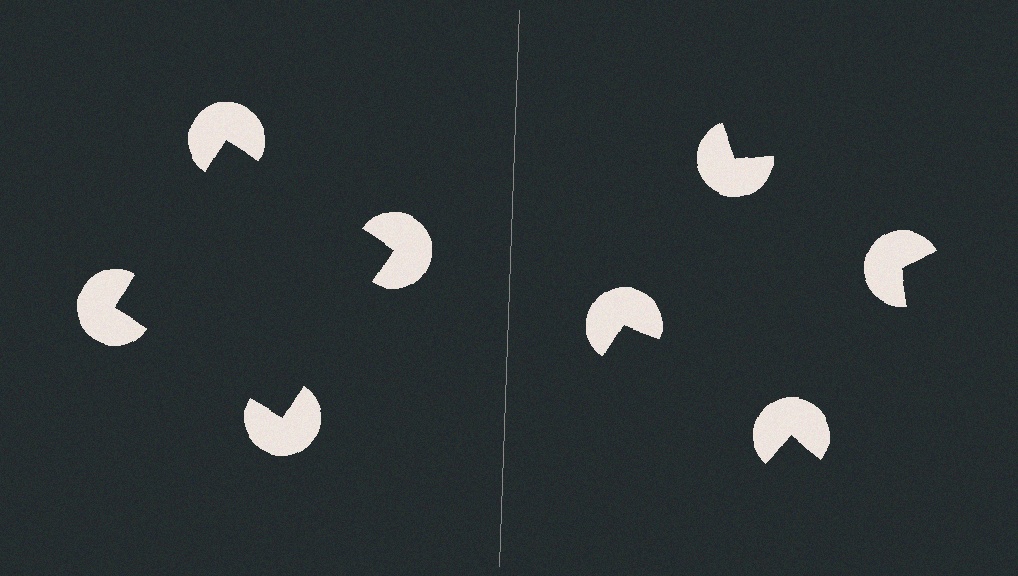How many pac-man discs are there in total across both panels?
8 — 4 on each side.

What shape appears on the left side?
An illusory square.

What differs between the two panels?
The pac-man discs are positioned identically on both sides; only the wedge orientations differ. On the left they align to a square; on the right they are misaligned.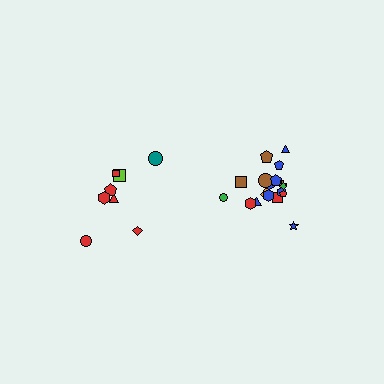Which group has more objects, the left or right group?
The right group.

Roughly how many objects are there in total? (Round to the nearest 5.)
Roughly 25 objects in total.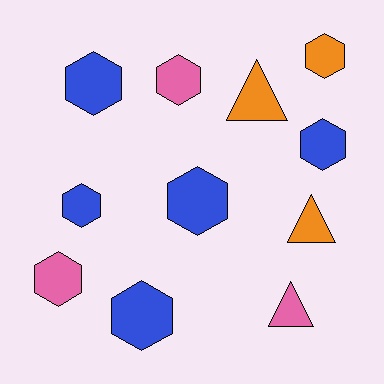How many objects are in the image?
There are 11 objects.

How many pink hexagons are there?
There are 2 pink hexagons.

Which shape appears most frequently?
Hexagon, with 8 objects.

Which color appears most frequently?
Blue, with 5 objects.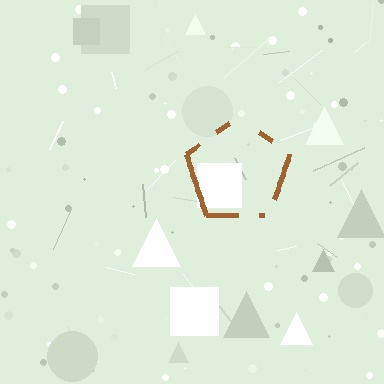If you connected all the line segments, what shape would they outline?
They would outline a pentagon.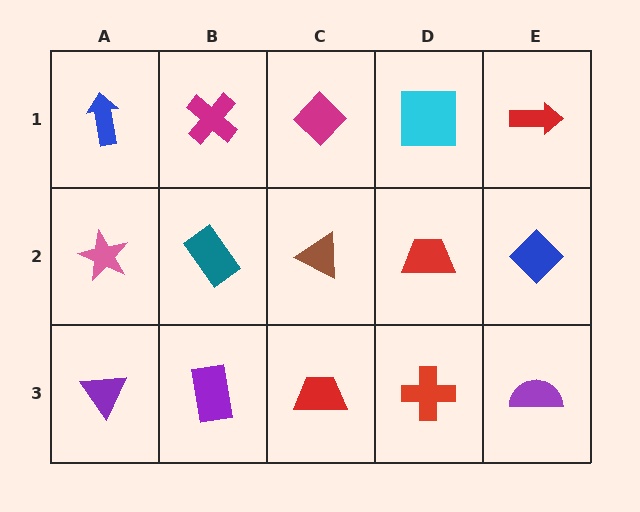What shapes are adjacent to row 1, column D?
A red trapezoid (row 2, column D), a magenta diamond (row 1, column C), a red arrow (row 1, column E).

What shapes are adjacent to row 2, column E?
A red arrow (row 1, column E), a purple semicircle (row 3, column E), a red trapezoid (row 2, column D).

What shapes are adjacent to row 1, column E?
A blue diamond (row 2, column E), a cyan square (row 1, column D).